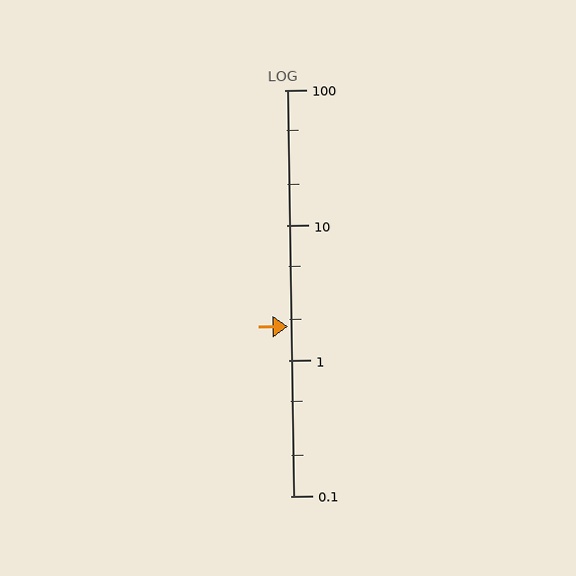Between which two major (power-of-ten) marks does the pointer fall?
The pointer is between 1 and 10.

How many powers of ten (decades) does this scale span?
The scale spans 3 decades, from 0.1 to 100.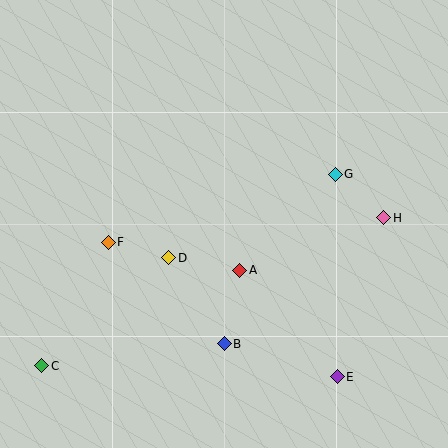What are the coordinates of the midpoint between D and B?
The midpoint between D and B is at (197, 301).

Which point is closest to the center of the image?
Point A at (240, 270) is closest to the center.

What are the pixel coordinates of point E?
Point E is at (337, 377).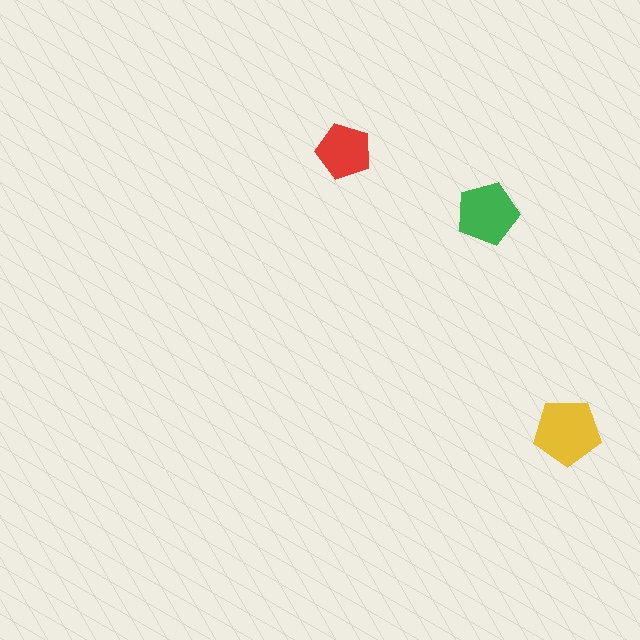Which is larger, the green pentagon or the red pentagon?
The green one.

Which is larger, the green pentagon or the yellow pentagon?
The yellow one.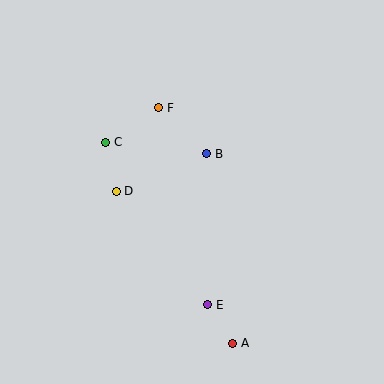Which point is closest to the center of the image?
Point B at (207, 154) is closest to the center.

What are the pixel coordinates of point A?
Point A is at (233, 343).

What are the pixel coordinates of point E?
Point E is at (208, 305).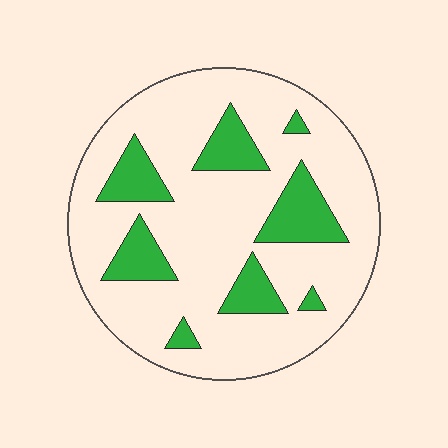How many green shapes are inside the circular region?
8.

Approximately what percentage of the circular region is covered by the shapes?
Approximately 20%.